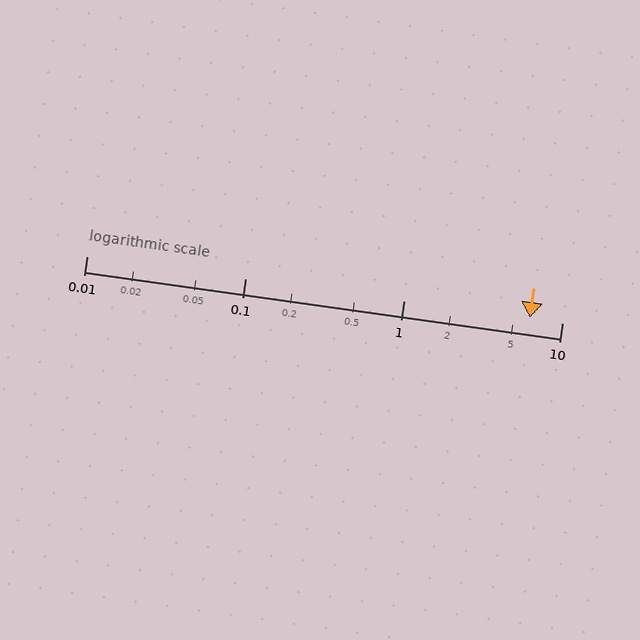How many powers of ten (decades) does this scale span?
The scale spans 3 decades, from 0.01 to 10.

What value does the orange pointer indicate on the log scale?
The pointer indicates approximately 6.3.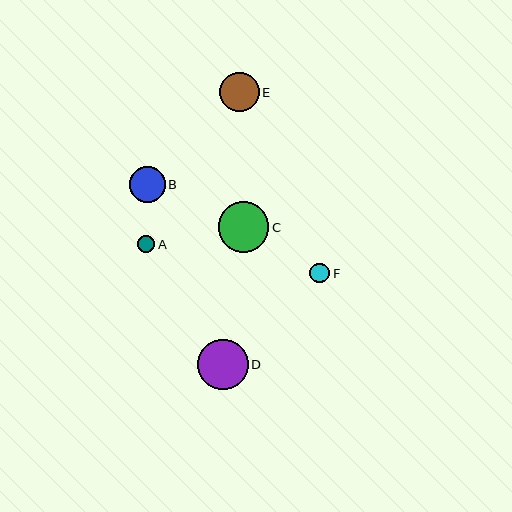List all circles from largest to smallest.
From largest to smallest: C, D, E, B, F, A.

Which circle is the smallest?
Circle A is the smallest with a size of approximately 17 pixels.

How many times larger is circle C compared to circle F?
Circle C is approximately 2.5 times the size of circle F.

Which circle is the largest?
Circle C is the largest with a size of approximately 50 pixels.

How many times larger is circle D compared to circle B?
Circle D is approximately 1.4 times the size of circle B.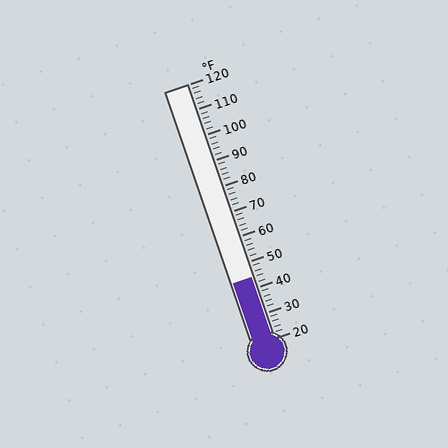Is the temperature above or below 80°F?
The temperature is below 80°F.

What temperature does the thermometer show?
The thermometer shows approximately 44°F.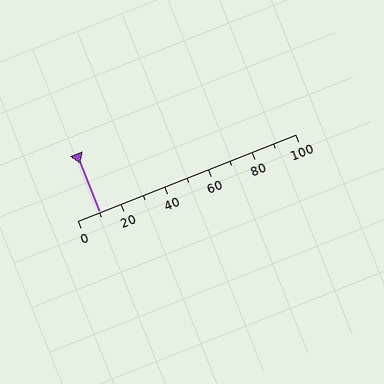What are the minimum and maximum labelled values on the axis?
The axis runs from 0 to 100.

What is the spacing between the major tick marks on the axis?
The major ticks are spaced 20 apart.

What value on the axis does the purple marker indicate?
The marker indicates approximately 10.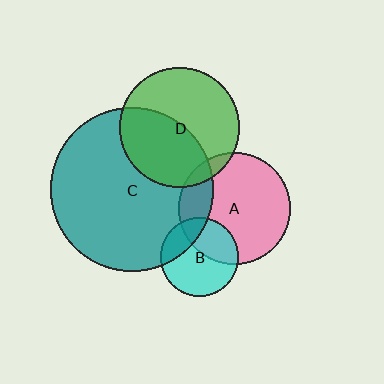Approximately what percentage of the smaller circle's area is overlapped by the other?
Approximately 35%.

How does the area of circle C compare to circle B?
Approximately 4.4 times.